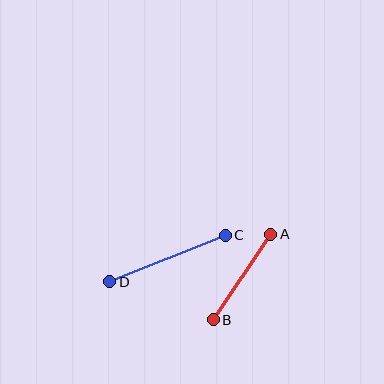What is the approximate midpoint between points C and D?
The midpoint is at approximately (168, 258) pixels.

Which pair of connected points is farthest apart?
Points C and D are farthest apart.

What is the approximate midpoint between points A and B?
The midpoint is at approximately (242, 277) pixels.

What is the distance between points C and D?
The distance is approximately 125 pixels.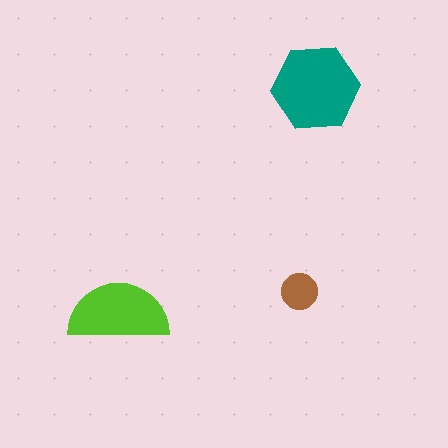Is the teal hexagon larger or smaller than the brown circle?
Larger.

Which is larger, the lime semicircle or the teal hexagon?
The teal hexagon.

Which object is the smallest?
The brown circle.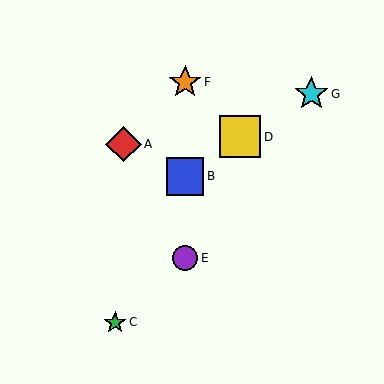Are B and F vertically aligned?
Yes, both are at x≈185.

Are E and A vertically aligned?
No, E is at x≈185 and A is at x≈124.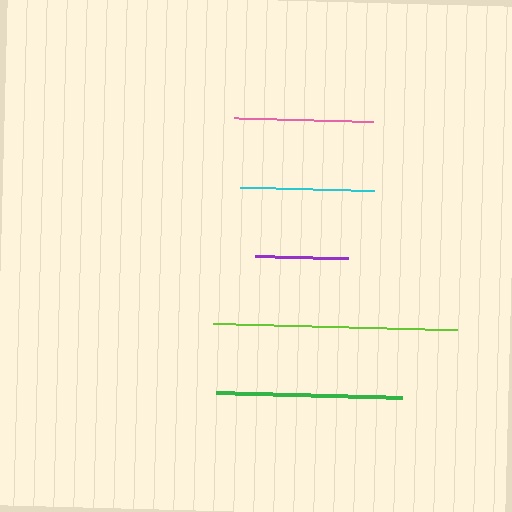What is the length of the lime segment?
The lime segment is approximately 244 pixels long.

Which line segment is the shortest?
The purple line is the shortest at approximately 93 pixels.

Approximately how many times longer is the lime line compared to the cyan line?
The lime line is approximately 1.8 times the length of the cyan line.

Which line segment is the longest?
The lime line is the longest at approximately 244 pixels.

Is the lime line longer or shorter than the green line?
The lime line is longer than the green line.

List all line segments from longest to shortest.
From longest to shortest: lime, green, pink, cyan, purple.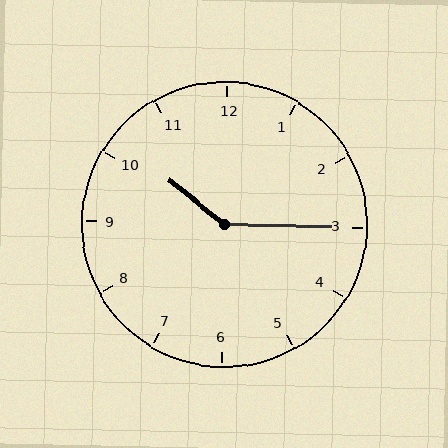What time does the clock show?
10:15.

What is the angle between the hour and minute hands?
Approximately 142 degrees.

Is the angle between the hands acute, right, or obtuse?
It is obtuse.